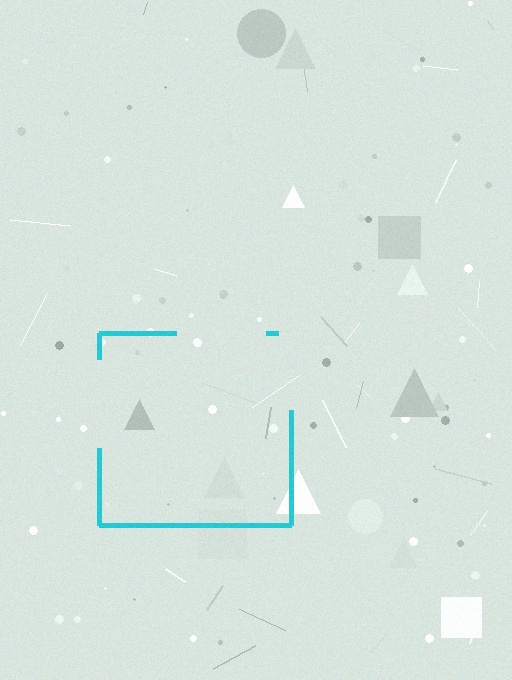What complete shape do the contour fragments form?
The contour fragments form a square.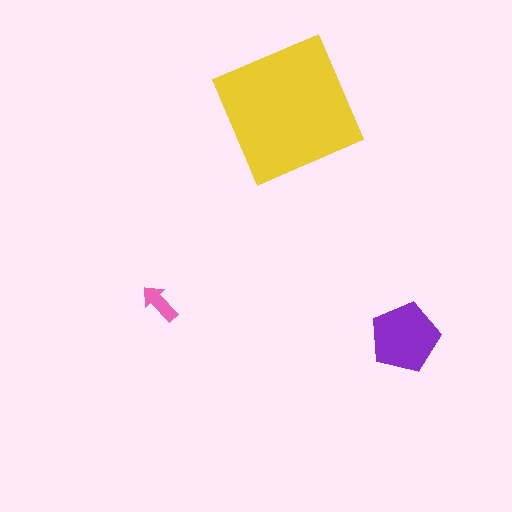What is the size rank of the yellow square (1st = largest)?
1st.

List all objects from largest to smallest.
The yellow square, the purple pentagon, the pink arrow.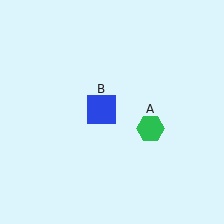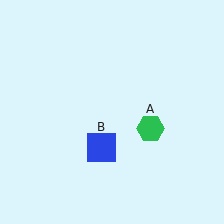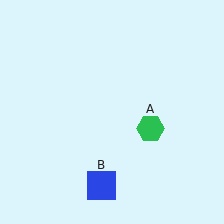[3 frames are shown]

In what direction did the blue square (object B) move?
The blue square (object B) moved down.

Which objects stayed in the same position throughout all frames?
Green hexagon (object A) remained stationary.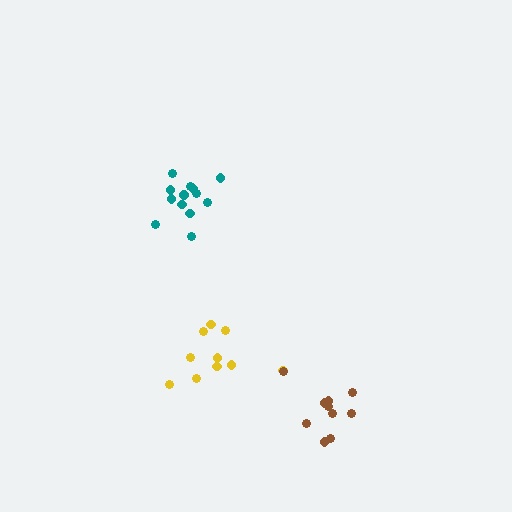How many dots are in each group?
Group 1: 10 dots, Group 2: 10 dots, Group 3: 13 dots (33 total).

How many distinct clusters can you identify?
There are 3 distinct clusters.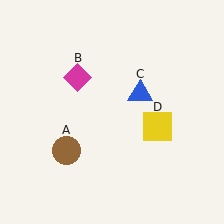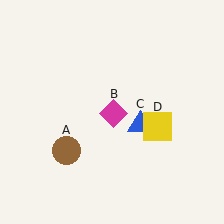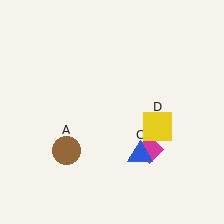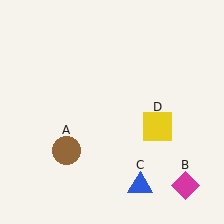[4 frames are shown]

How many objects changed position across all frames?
2 objects changed position: magenta diamond (object B), blue triangle (object C).